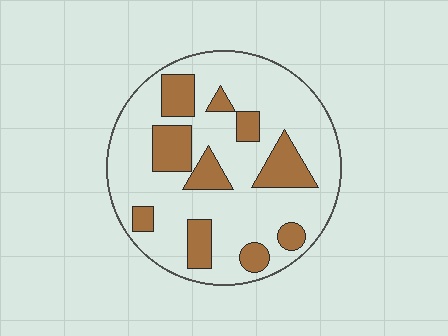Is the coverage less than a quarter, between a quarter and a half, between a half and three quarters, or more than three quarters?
Between a quarter and a half.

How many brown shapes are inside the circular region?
10.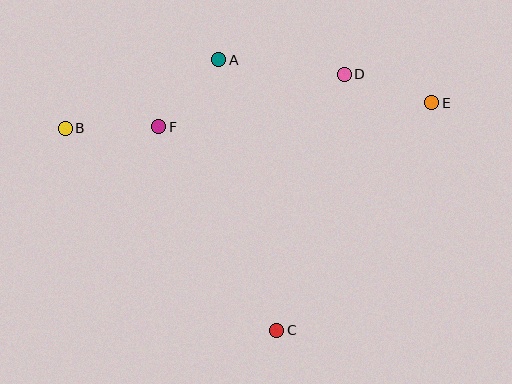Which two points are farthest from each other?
Points B and E are farthest from each other.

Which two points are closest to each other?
Points A and F are closest to each other.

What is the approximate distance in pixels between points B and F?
The distance between B and F is approximately 94 pixels.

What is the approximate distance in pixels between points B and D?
The distance between B and D is approximately 284 pixels.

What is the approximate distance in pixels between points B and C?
The distance between B and C is approximately 292 pixels.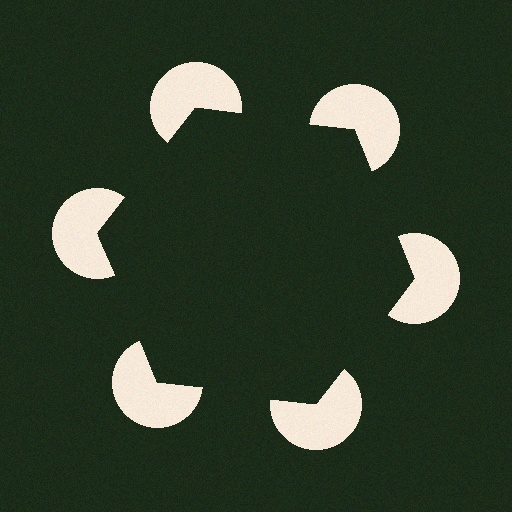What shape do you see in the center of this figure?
An illusory hexagon — its edges are inferred from the aligned wedge cuts in the pac-man discs, not physically drawn.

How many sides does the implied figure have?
6 sides.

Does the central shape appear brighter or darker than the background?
It typically appears slightly darker than the background, even though no actual brightness change is drawn.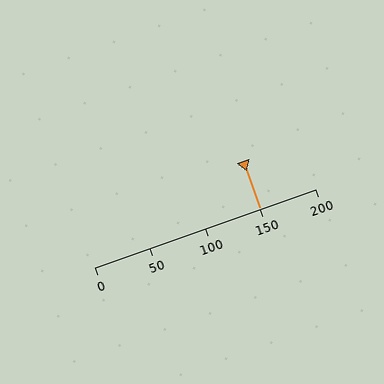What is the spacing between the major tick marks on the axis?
The major ticks are spaced 50 apart.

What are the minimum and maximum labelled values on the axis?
The axis runs from 0 to 200.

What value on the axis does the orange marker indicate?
The marker indicates approximately 150.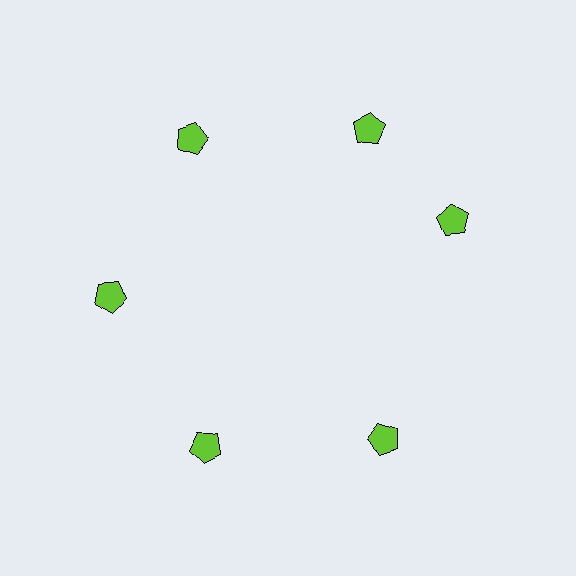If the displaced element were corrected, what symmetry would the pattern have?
It would have 6-fold rotational symmetry — the pattern would map onto itself every 60 degrees.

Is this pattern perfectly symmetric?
No. The 6 lime pentagons are arranged in a ring, but one element near the 3 o'clock position is rotated out of alignment along the ring, breaking the 6-fold rotational symmetry.